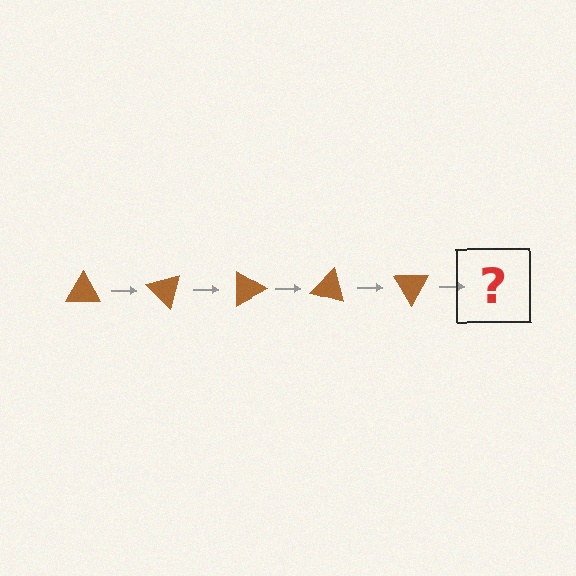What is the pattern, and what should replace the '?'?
The pattern is that the triangle rotates 45 degrees each step. The '?' should be a brown triangle rotated 225 degrees.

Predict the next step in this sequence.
The next step is a brown triangle rotated 225 degrees.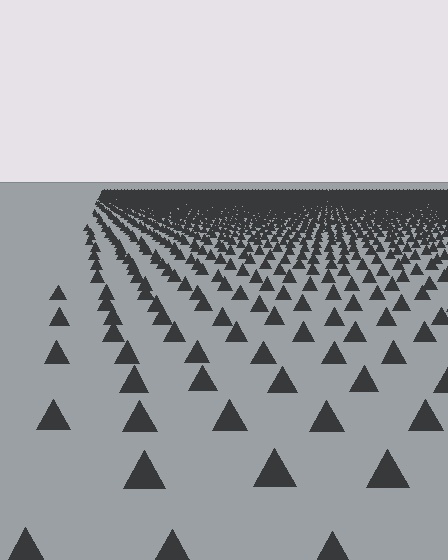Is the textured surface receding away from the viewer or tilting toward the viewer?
The surface is receding away from the viewer. Texture elements get smaller and denser toward the top.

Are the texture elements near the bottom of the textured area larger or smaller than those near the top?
Larger. Near the bottom, elements are closer to the viewer and appear at a bigger on-screen size.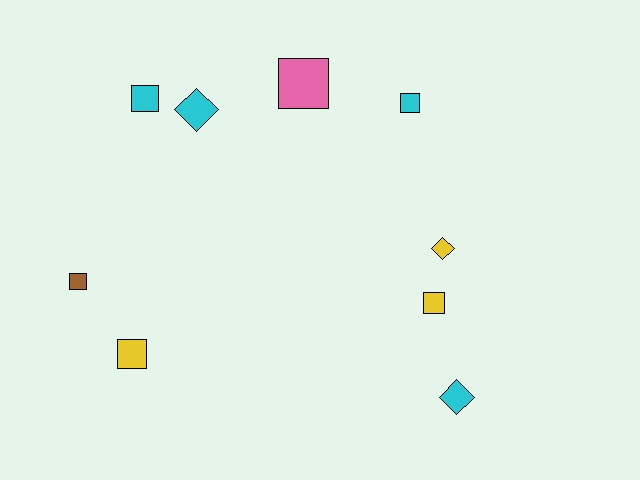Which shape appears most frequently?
Square, with 6 objects.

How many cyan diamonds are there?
There are 2 cyan diamonds.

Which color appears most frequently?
Cyan, with 4 objects.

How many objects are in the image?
There are 9 objects.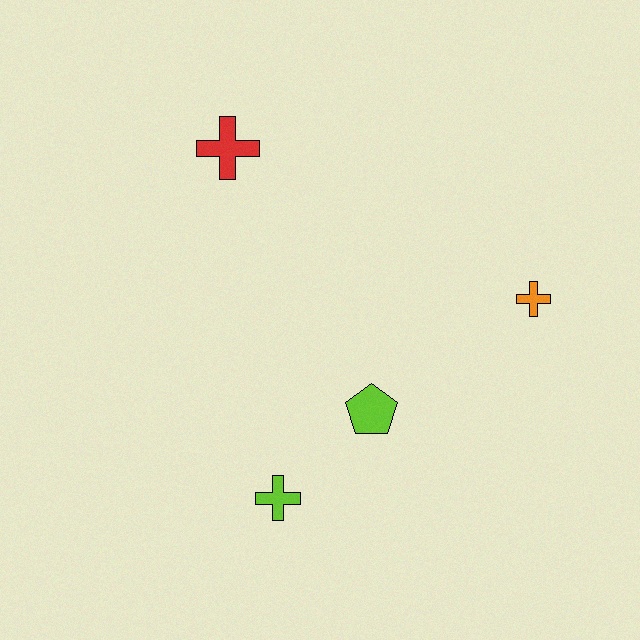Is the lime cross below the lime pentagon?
Yes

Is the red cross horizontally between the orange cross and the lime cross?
No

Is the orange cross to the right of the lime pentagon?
Yes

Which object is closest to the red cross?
The lime pentagon is closest to the red cross.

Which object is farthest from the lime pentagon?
The red cross is farthest from the lime pentagon.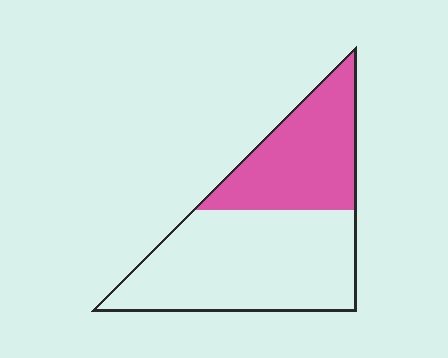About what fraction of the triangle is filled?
About three eighths (3/8).